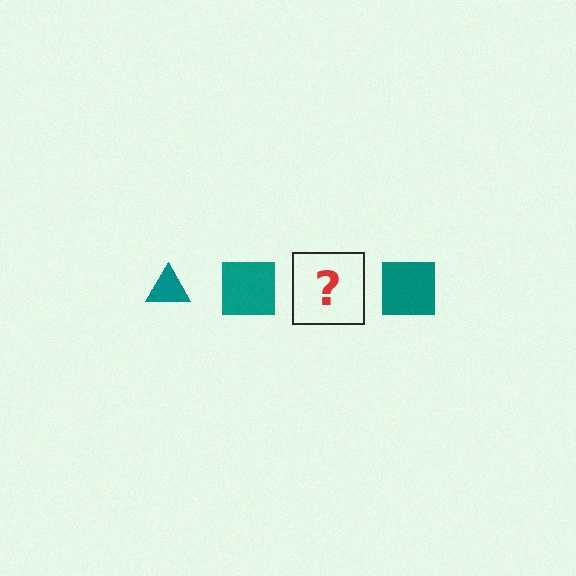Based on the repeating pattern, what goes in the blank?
The blank should be a teal triangle.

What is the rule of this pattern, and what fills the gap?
The rule is that the pattern cycles through triangle, square shapes in teal. The gap should be filled with a teal triangle.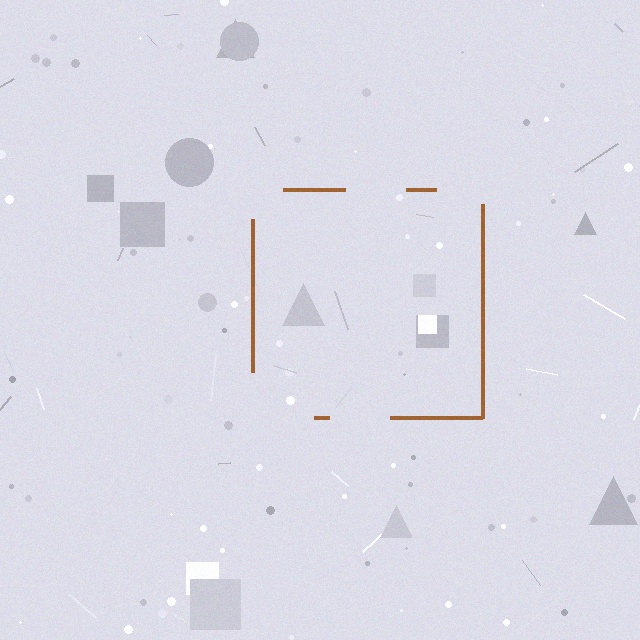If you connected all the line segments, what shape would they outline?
They would outline a square.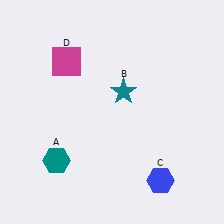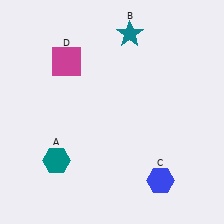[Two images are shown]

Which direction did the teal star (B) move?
The teal star (B) moved up.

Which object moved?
The teal star (B) moved up.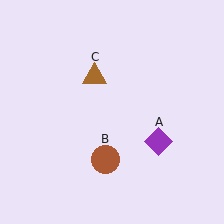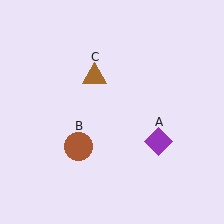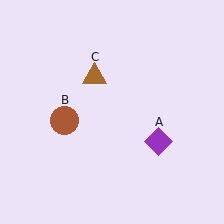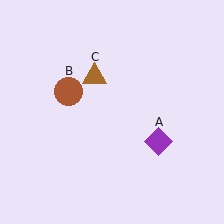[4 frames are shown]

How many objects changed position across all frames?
1 object changed position: brown circle (object B).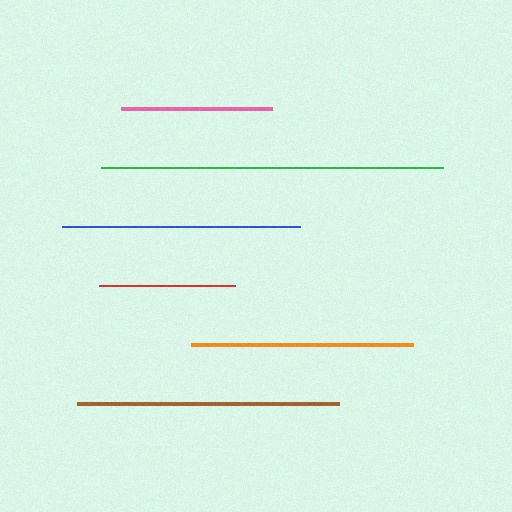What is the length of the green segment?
The green segment is approximately 342 pixels long.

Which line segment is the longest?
The green line is the longest at approximately 342 pixels.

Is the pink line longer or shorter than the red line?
The pink line is longer than the red line.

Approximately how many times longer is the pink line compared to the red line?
The pink line is approximately 1.1 times the length of the red line.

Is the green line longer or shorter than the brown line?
The green line is longer than the brown line.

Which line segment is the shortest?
The red line is the shortest at approximately 136 pixels.